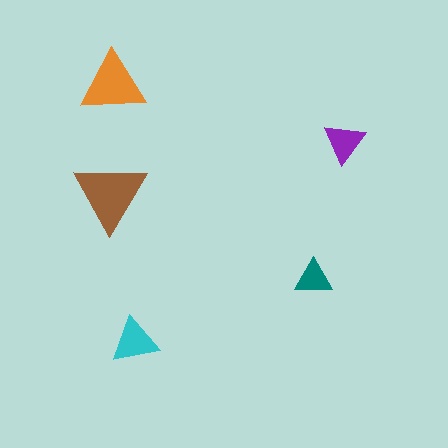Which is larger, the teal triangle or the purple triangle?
The purple one.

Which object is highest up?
The orange triangle is topmost.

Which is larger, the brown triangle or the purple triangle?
The brown one.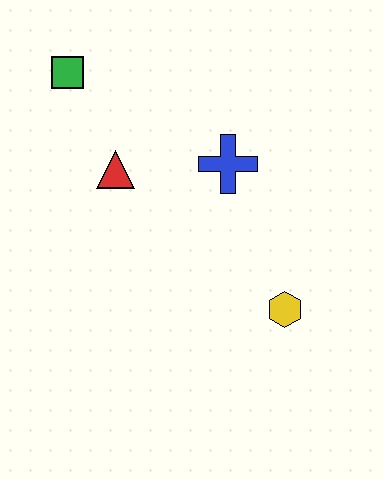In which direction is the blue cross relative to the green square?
The blue cross is to the right of the green square.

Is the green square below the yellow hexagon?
No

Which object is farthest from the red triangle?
The yellow hexagon is farthest from the red triangle.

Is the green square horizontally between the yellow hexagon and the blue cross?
No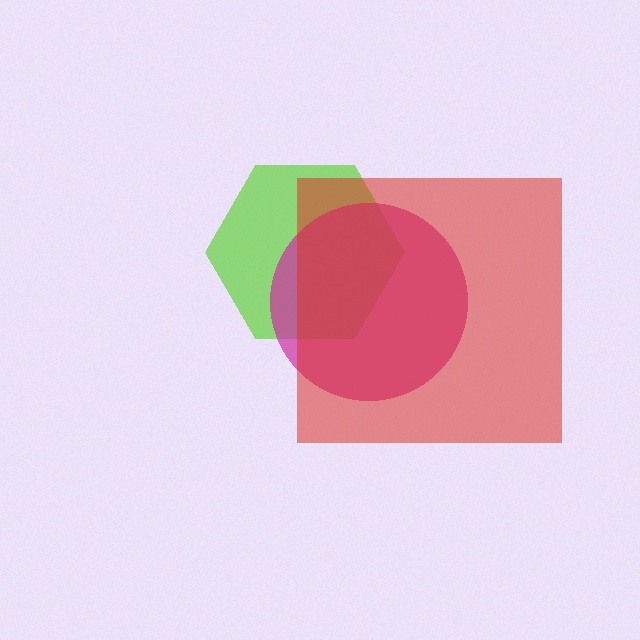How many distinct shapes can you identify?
There are 3 distinct shapes: a lime hexagon, a magenta circle, a red square.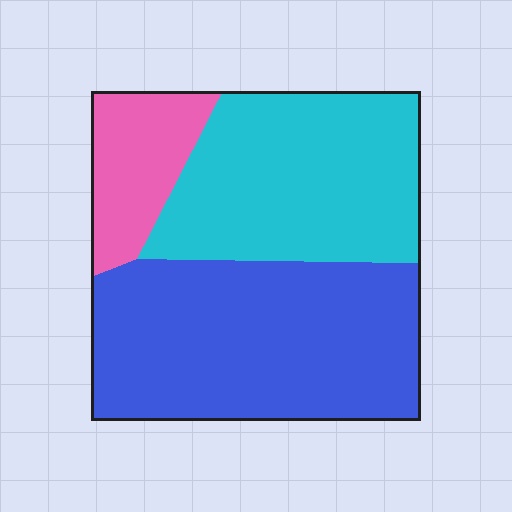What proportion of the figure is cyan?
Cyan takes up about three eighths (3/8) of the figure.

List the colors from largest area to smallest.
From largest to smallest: blue, cyan, pink.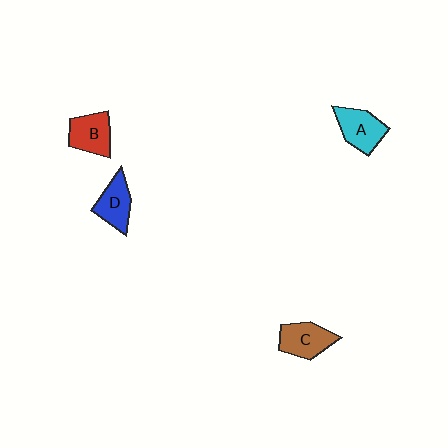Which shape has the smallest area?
Shape D (blue).